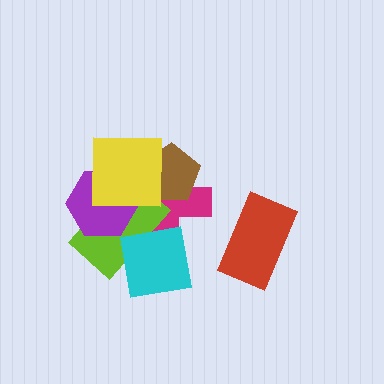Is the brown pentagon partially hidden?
Yes, it is partially covered by another shape.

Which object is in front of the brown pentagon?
The yellow square is in front of the brown pentagon.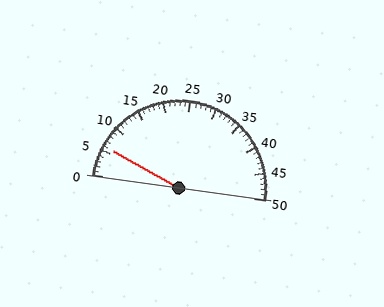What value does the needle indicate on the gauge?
The needle indicates approximately 6.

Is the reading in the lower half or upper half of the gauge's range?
The reading is in the lower half of the range (0 to 50).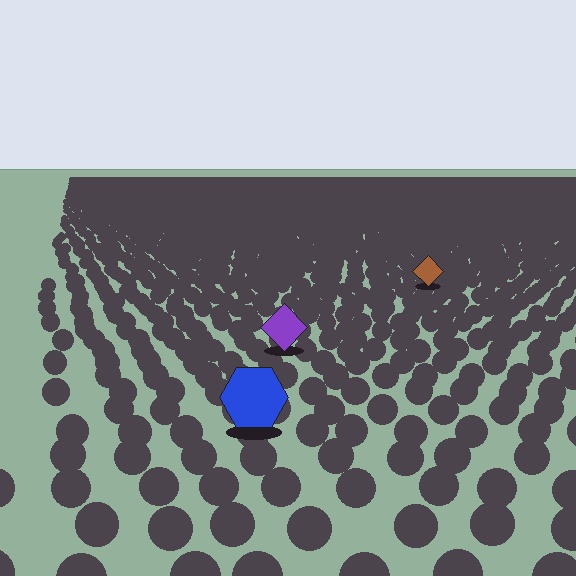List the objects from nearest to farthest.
From nearest to farthest: the blue hexagon, the purple diamond, the brown diamond.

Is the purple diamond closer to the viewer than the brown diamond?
Yes. The purple diamond is closer — you can tell from the texture gradient: the ground texture is coarser near it.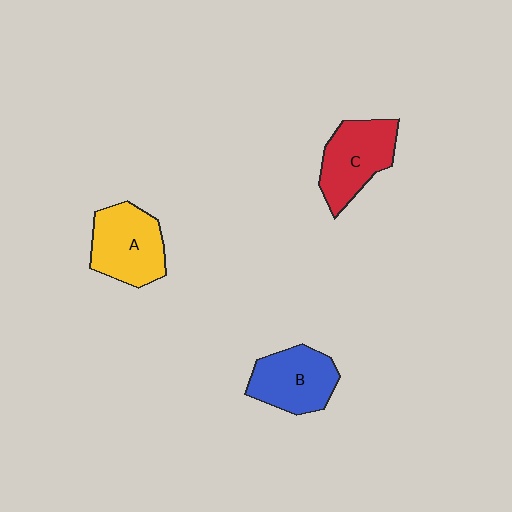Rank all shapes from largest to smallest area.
From largest to smallest: A (yellow), C (red), B (blue).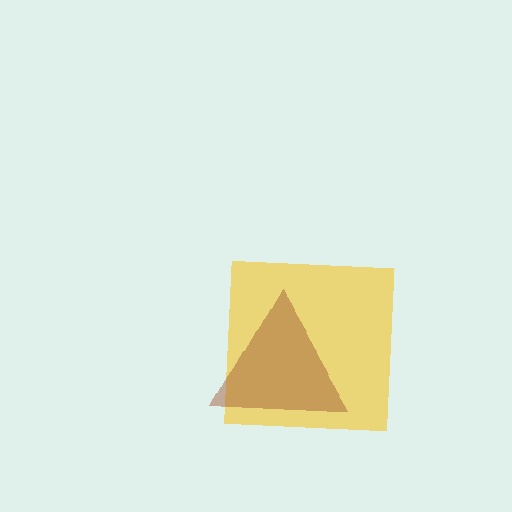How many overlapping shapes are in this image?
There are 2 overlapping shapes in the image.